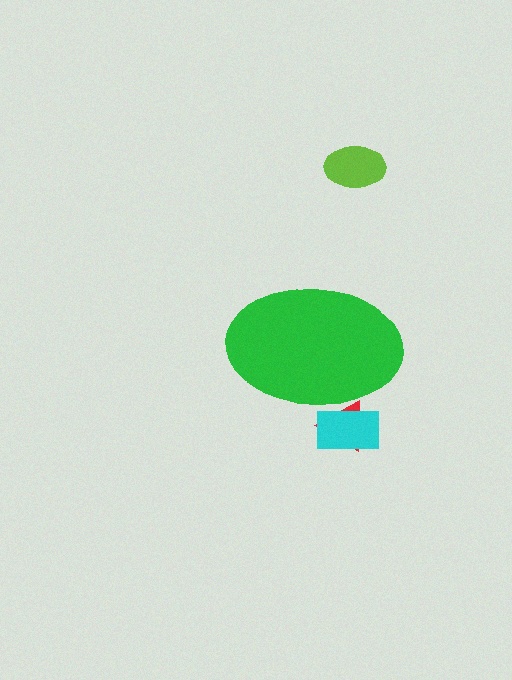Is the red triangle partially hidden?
Yes, the red triangle is partially hidden behind the green ellipse.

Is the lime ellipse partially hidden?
No, the lime ellipse is fully visible.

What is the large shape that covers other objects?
A green ellipse.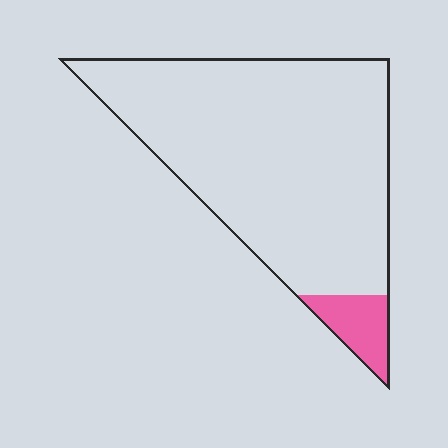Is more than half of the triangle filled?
No.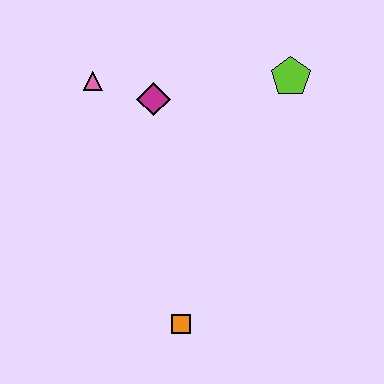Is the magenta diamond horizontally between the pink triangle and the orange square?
Yes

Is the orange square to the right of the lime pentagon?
No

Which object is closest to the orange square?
The magenta diamond is closest to the orange square.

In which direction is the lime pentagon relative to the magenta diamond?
The lime pentagon is to the right of the magenta diamond.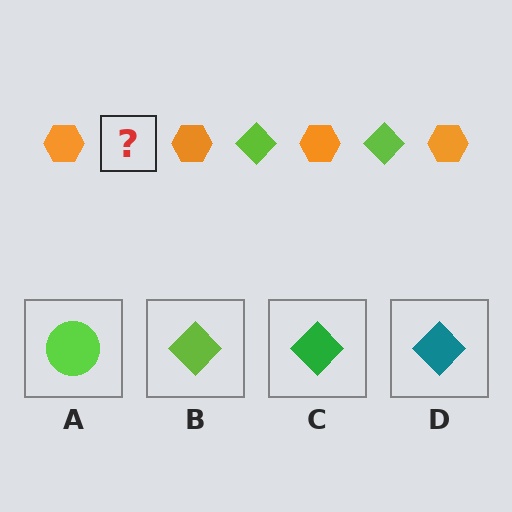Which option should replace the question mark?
Option B.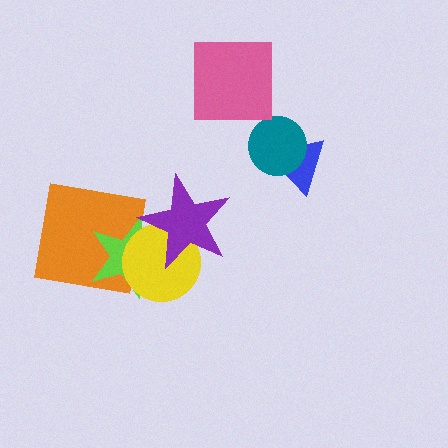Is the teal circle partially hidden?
No, no other shape covers it.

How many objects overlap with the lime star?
3 objects overlap with the lime star.